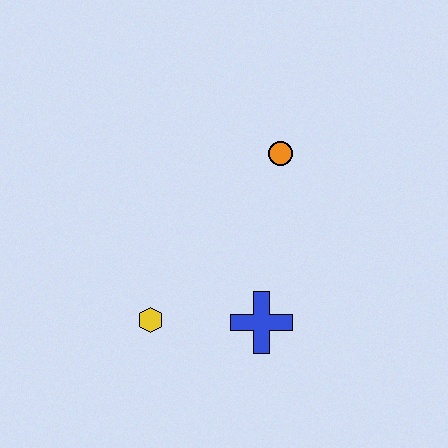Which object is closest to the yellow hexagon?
The blue cross is closest to the yellow hexagon.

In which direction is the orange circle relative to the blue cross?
The orange circle is above the blue cross.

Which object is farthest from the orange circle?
The yellow hexagon is farthest from the orange circle.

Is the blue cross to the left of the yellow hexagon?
No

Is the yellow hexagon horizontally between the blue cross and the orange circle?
No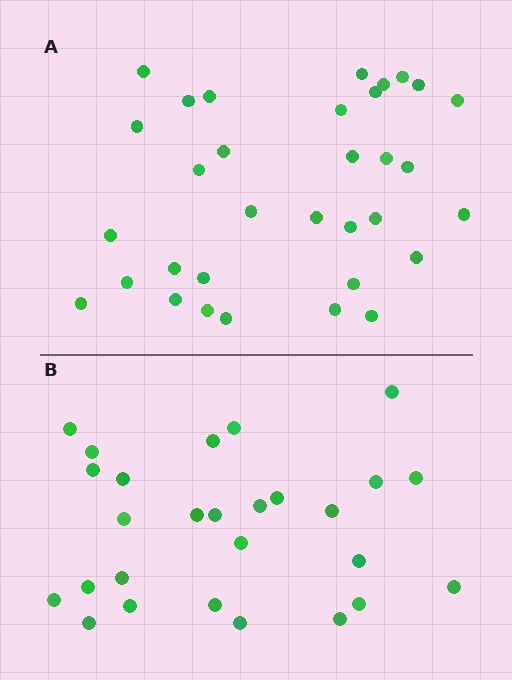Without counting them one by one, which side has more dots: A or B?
Region A (the top region) has more dots.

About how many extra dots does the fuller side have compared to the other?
Region A has about 6 more dots than region B.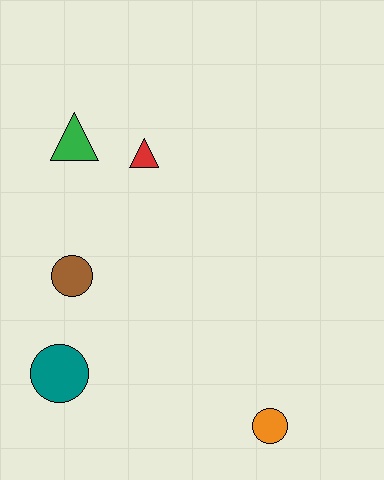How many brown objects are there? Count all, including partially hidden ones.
There is 1 brown object.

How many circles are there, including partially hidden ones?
There are 3 circles.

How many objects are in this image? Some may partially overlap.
There are 5 objects.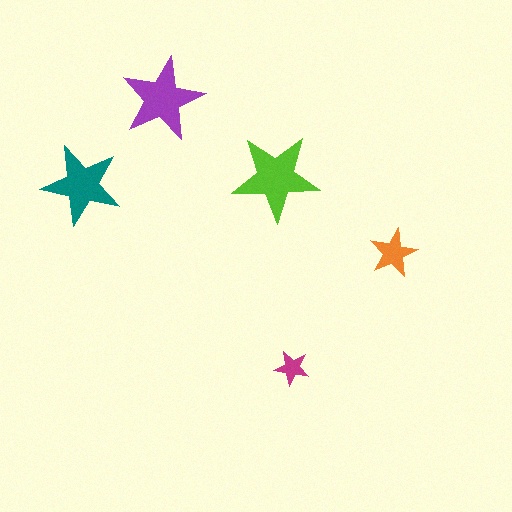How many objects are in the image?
There are 5 objects in the image.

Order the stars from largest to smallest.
the lime one, the purple one, the teal one, the orange one, the magenta one.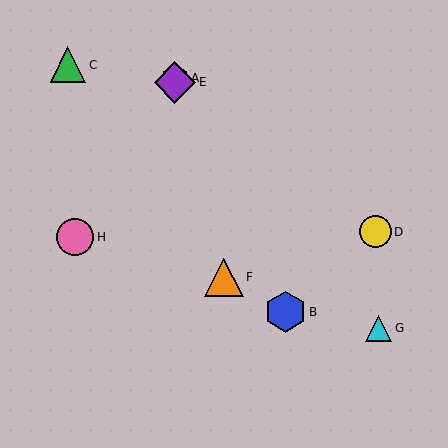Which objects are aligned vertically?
Objects A, E are aligned vertically.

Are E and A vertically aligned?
Yes, both are at x≈175.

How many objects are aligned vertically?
2 objects (A, E) are aligned vertically.